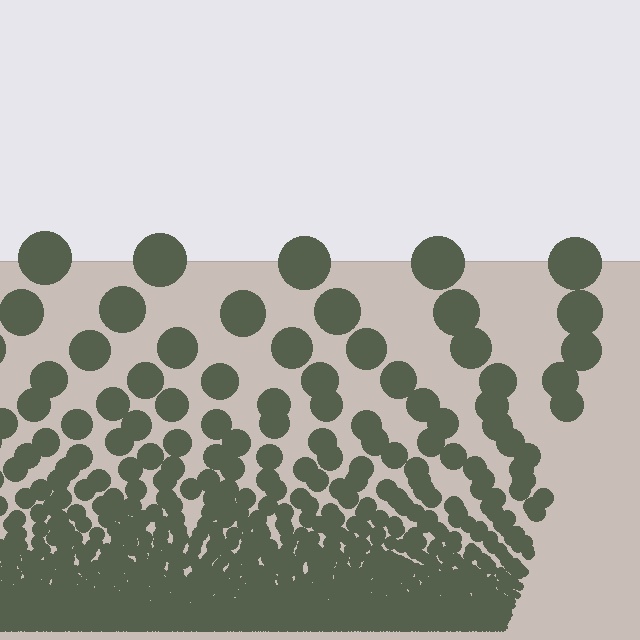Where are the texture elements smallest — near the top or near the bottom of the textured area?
Near the bottom.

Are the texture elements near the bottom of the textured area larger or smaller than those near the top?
Smaller. The gradient is inverted — elements near the bottom are smaller and denser.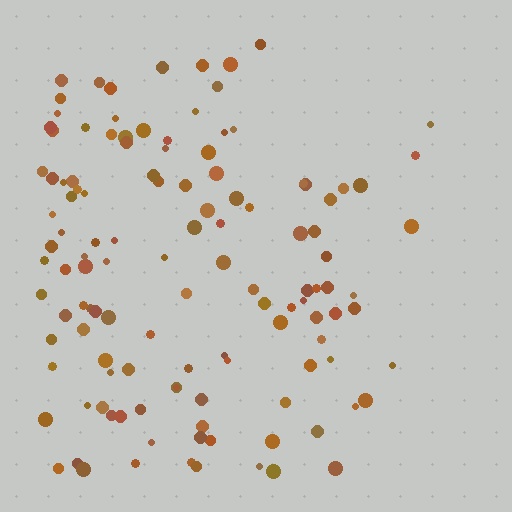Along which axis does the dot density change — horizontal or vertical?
Horizontal.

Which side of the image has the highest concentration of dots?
The left.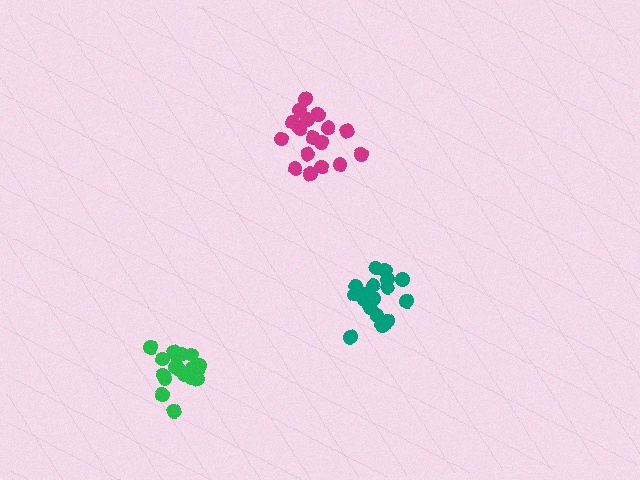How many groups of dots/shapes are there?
There are 3 groups.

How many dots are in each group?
Group 1: 19 dots, Group 2: 17 dots, Group 3: 18 dots (54 total).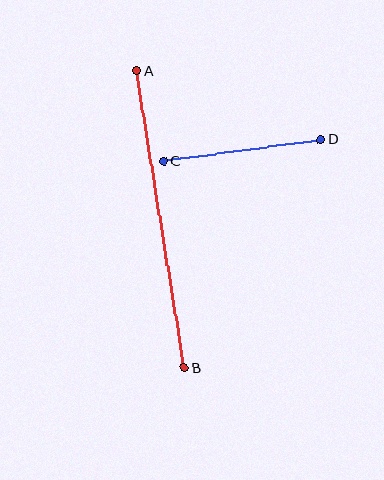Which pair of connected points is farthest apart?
Points A and B are farthest apart.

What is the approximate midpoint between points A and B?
The midpoint is at approximately (160, 219) pixels.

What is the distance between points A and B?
The distance is approximately 301 pixels.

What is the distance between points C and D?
The distance is approximately 159 pixels.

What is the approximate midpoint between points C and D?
The midpoint is at approximately (242, 151) pixels.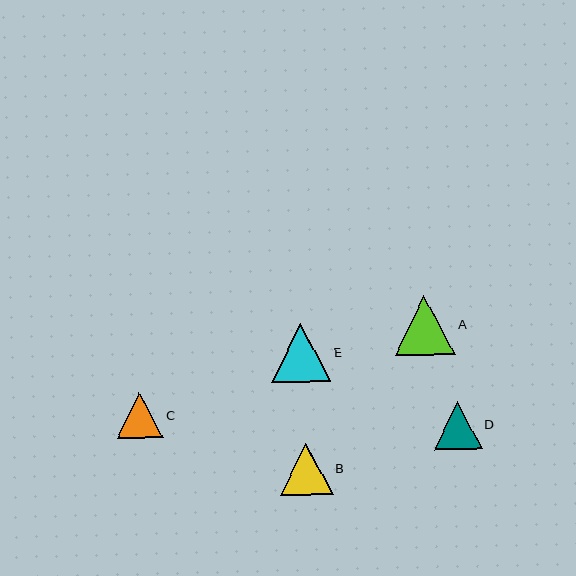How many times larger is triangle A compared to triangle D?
Triangle A is approximately 1.2 times the size of triangle D.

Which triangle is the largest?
Triangle A is the largest with a size of approximately 60 pixels.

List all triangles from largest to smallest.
From largest to smallest: A, E, B, D, C.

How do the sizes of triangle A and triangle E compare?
Triangle A and triangle E are approximately the same size.